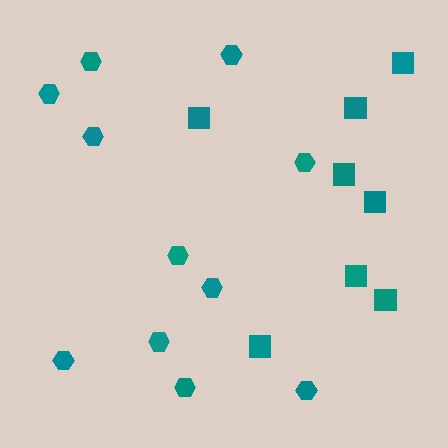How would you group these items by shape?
There are 2 groups: one group of squares (8) and one group of hexagons (11).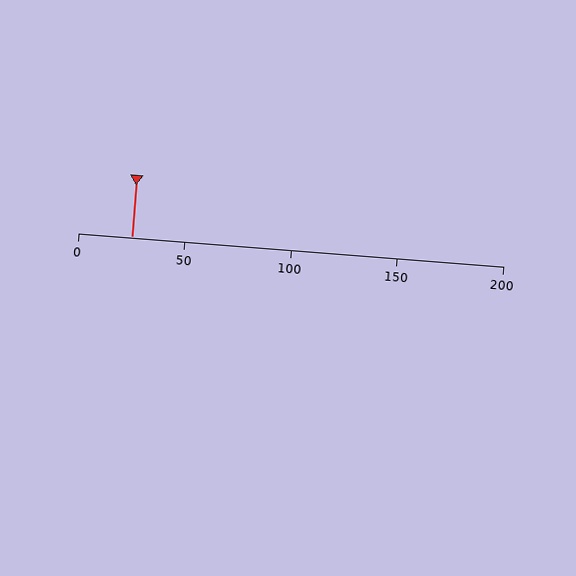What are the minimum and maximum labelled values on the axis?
The axis runs from 0 to 200.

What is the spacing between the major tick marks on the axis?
The major ticks are spaced 50 apart.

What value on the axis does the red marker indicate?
The marker indicates approximately 25.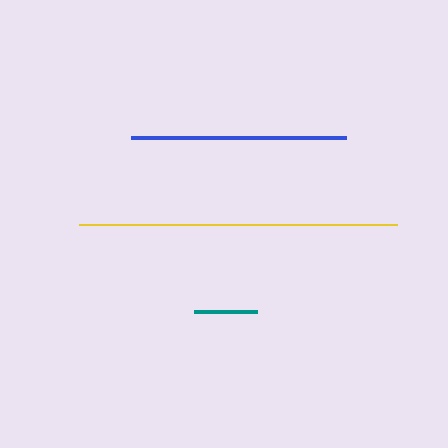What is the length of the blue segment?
The blue segment is approximately 216 pixels long.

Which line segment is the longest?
The yellow line is the longest at approximately 319 pixels.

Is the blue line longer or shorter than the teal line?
The blue line is longer than the teal line.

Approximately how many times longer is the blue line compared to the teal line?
The blue line is approximately 3.4 times the length of the teal line.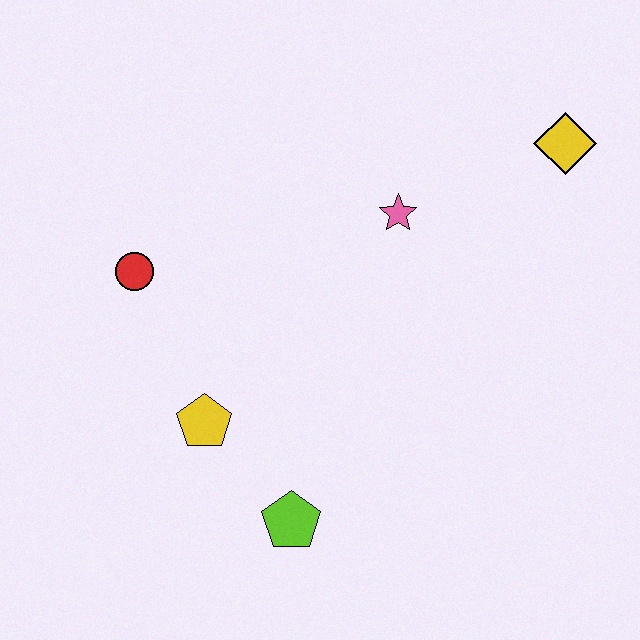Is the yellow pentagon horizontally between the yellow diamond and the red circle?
Yes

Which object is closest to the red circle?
The yellow pentagon is closest to the red circle.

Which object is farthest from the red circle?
The yellow diamond is farthest from the red circle.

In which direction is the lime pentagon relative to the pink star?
The lime pentagon is below the pink star.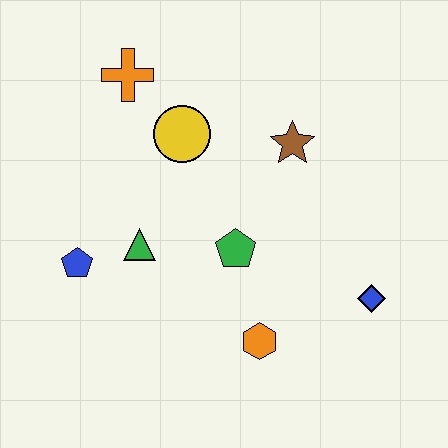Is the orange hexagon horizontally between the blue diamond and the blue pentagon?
Yes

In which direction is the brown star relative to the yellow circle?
The brown star is to the right of the yellow circle.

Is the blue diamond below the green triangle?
Yes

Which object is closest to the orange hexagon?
The green pentagon is closest to the orange hexagon.